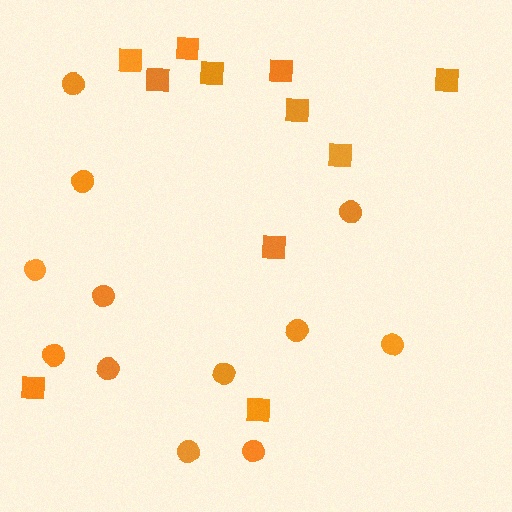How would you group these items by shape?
There are 2 groups: one group of circles (12) and one group of squares (11).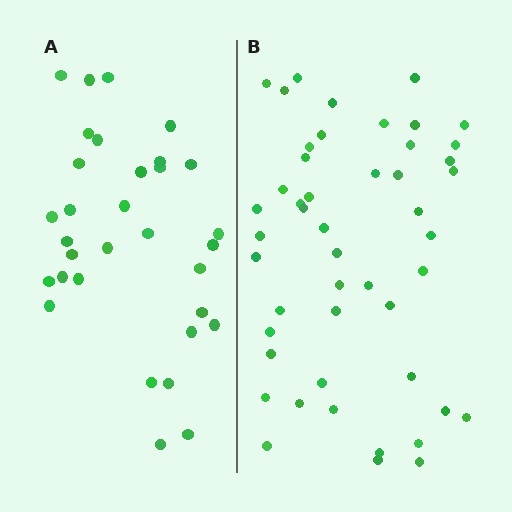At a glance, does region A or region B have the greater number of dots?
Region B (the right region) has more dots.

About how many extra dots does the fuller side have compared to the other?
Region B has approximately 15 more dots than region A.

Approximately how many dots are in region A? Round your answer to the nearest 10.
About 30 dots. (The exact count is 32, which rounds to 30.)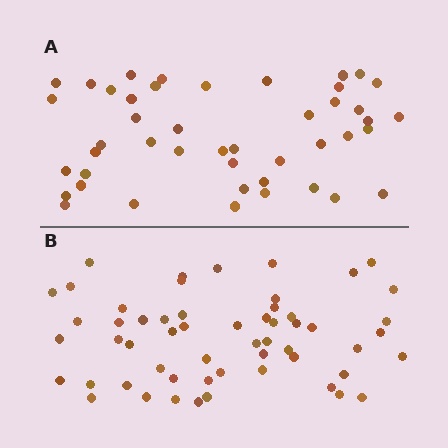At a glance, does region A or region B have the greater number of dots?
Region B (the bottom region) has more dots.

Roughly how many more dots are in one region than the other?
Region B has roughly 12 or so more dots than region A.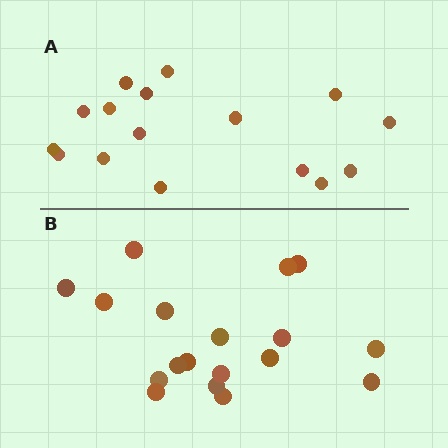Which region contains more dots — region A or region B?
Region B (the bottom region) has more dots.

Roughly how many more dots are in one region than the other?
Region B has just a few more — roughly 2 or 3 more dots than region A.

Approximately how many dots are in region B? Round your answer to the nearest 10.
About 20 dots. (The exact count is 18, which rounds to 20.)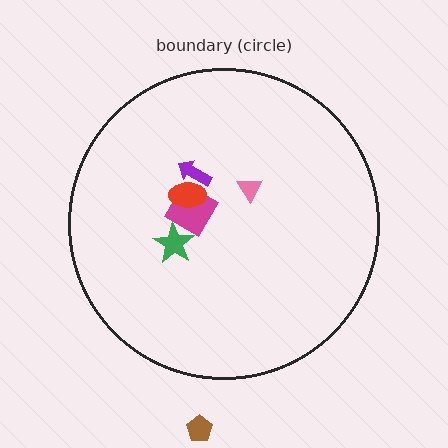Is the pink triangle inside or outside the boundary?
Inside.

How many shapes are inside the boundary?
5 inside, 1 outside.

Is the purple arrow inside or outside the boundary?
Inside.